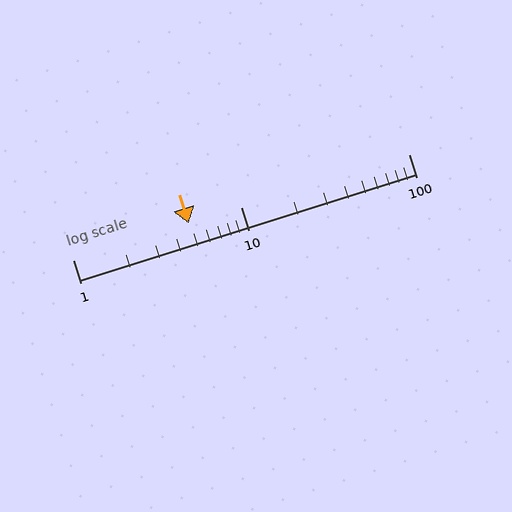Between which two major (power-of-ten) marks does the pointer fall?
The pointer is between 1 and 10.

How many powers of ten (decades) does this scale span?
The scale spans 2 decades, from 1 to 100.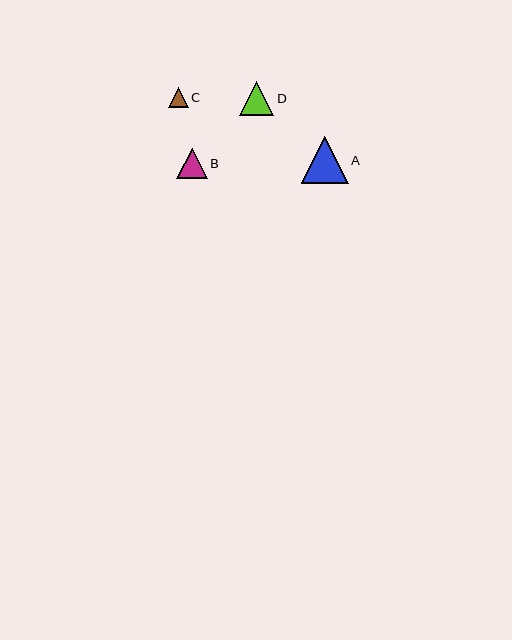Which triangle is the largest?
Triangle A is the largest with a size of approximately 47 pixels.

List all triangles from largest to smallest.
From largest to smallest: A, D, B, C.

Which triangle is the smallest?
Triangle C is the smallest with a size of approximately 20 pixels.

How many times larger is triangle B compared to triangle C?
Triangle B is approximately 1.5 times the size of triangle C.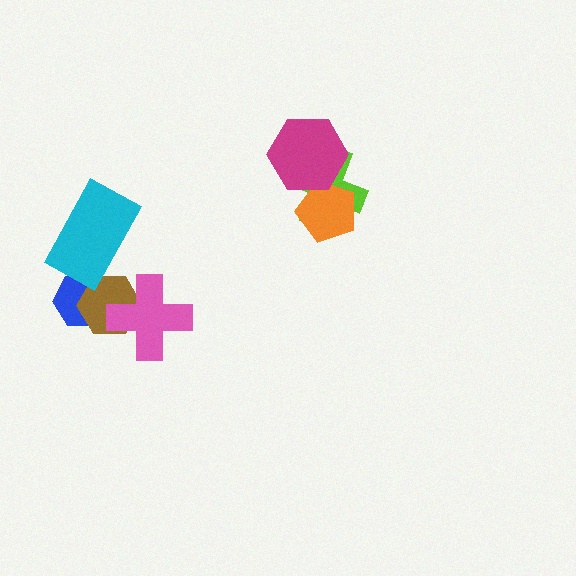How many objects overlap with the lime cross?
2 objects overlap with the lime cross.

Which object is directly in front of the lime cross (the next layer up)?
The orange pentagon is directly in front of the lime cross.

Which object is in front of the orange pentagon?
The magenta hexagon is in front of the orange pentagon.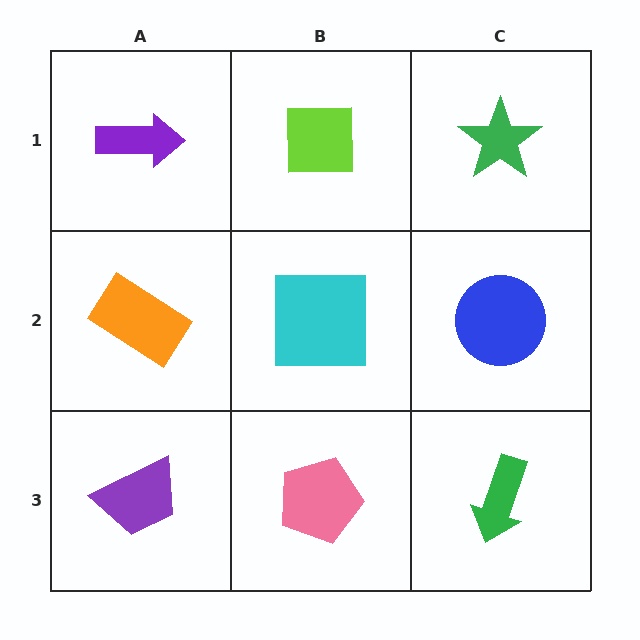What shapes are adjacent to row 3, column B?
A cyan square (row 2, column B), a purple trapezoid (row 3, column A), a green arrow (row 3, column C).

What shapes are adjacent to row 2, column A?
A purple arrow (row 1, column A), a purple trapezoid (row 3, column A), a cyan square (row 2, column B).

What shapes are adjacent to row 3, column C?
A blue circle (row 2, column C), a pink pentagon (row 3, column B).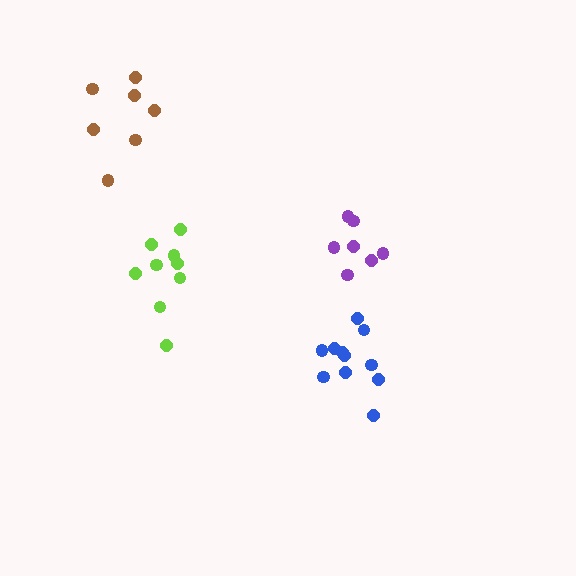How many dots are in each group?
Group 1: 7 dots, Group 2: 9 dots, Group 3: 7 dots, Group 4: 11 dots (34 total).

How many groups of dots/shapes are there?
There are 4 groups.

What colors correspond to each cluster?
The clusters are colored: brown, lime, purple, blue.